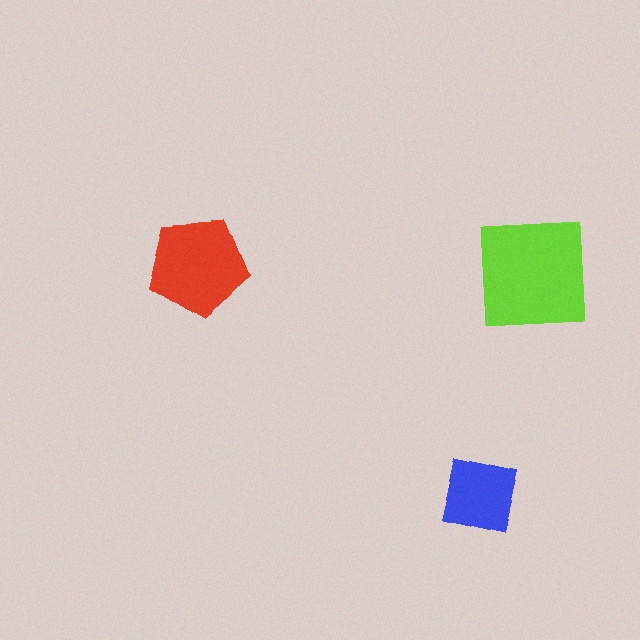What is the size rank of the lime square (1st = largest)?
1st.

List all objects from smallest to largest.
The blue square, the red pentagon, the lime square.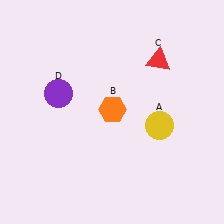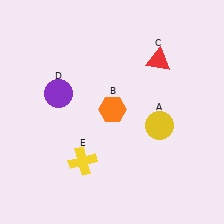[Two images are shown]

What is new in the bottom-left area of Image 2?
A yellow cross (E) was added in the bottom-left area of Image 2.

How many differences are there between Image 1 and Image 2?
There is 1 difference between the two images.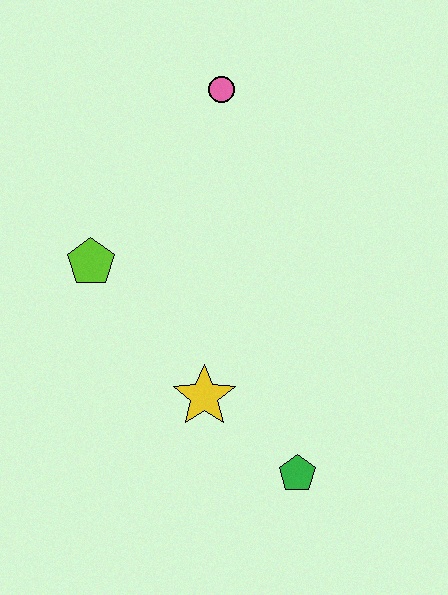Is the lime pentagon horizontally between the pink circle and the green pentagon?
No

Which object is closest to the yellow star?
The green pentagon is closest to the yellow star.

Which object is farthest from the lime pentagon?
The green pentagon is farthest from the lime pentagon.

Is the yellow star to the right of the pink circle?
No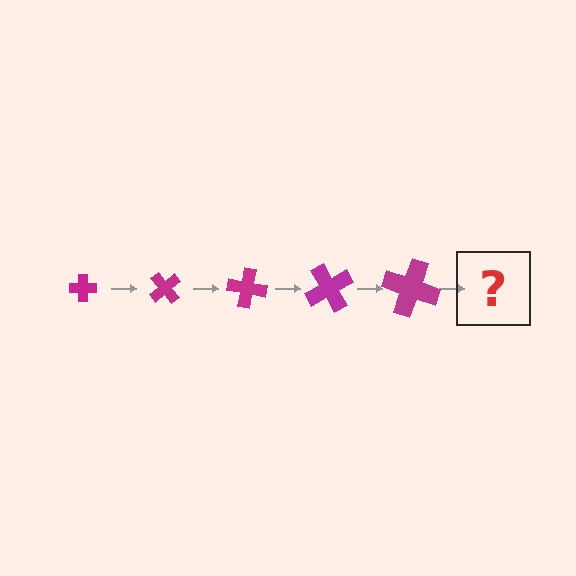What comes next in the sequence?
The next element should be a cross, larger than the previous one and rotated 250 degrees from the start.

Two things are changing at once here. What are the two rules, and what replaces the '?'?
The two rules are that the cross grows larger each step and it rotates 50 degrees each step. The '?' should be a cross, larger than the previous one and rotated 250 degrees from the start.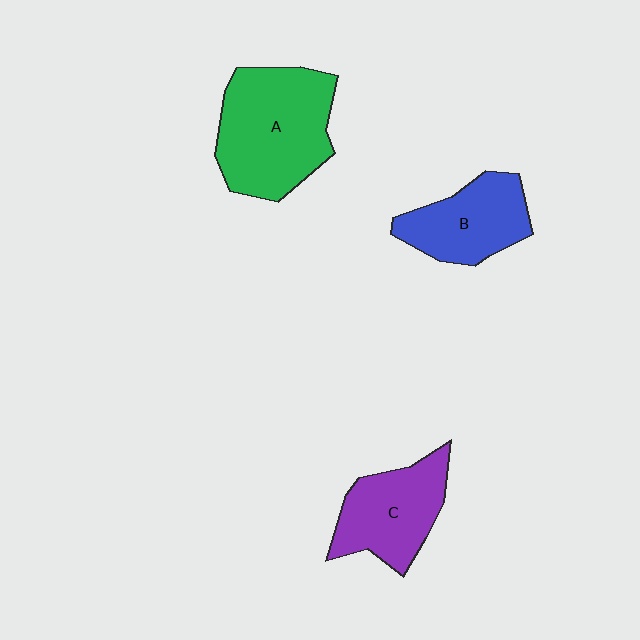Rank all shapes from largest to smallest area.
From largest to smallest: A (green), C (purple), B (blue).